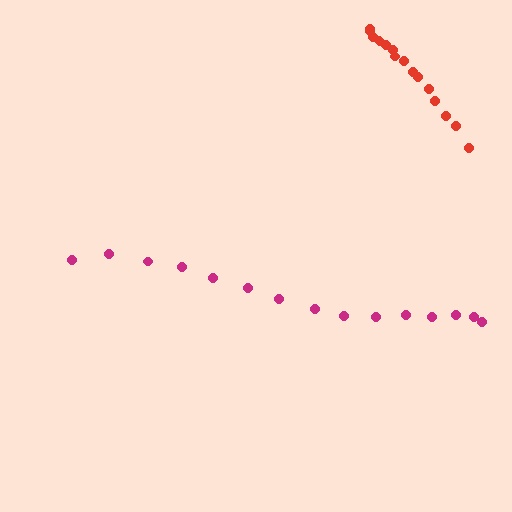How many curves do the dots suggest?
There are 2 distinct paths.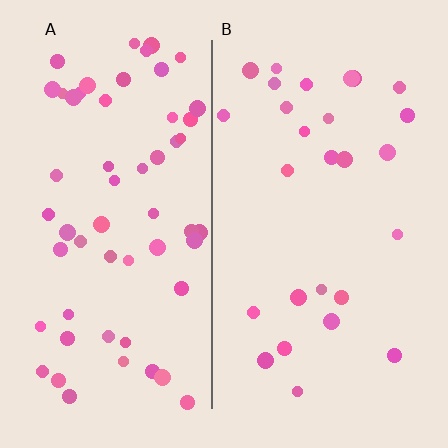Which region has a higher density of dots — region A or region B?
A (the left).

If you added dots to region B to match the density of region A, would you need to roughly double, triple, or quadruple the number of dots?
Approximately double.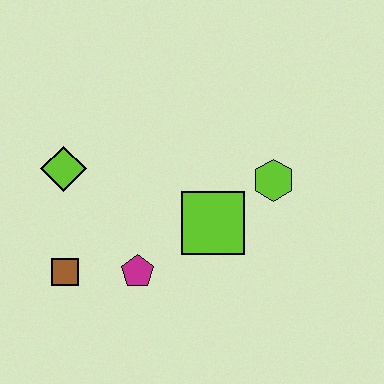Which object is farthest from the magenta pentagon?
The lime hexagon is farthest from the magenta pentagon.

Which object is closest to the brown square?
The magenta pentagon is closest to the brown square.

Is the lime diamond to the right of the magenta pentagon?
No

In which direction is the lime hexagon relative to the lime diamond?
The lime hexagon is to the right of the lime diamond.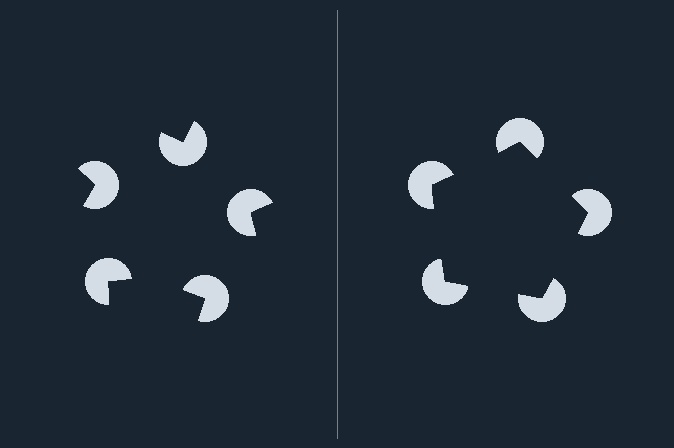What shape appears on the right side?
An illusory pentagon.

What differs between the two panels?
The pac-man discs are positioned identically on both sides; only the wedge orientations differ. On the right they align to a pentagon; on the left they are misaligned.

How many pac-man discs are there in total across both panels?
10 — 5 on each side.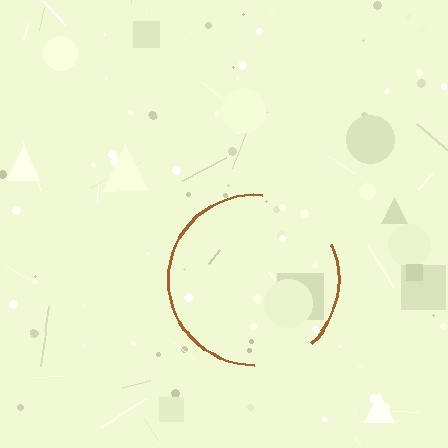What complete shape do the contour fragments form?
The contour fragments form a circle.